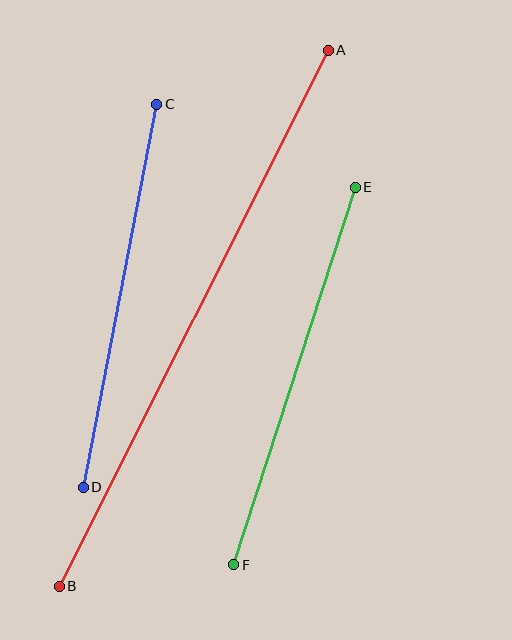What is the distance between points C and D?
The distance is approximately 390 pixels.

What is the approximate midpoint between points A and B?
The midpoint is at approximately (194, 318) pixels.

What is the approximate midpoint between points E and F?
The midpoint is at approximately (295, 376) pixels.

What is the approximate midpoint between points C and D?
The midpoint is at approximately (120, 296) pixels.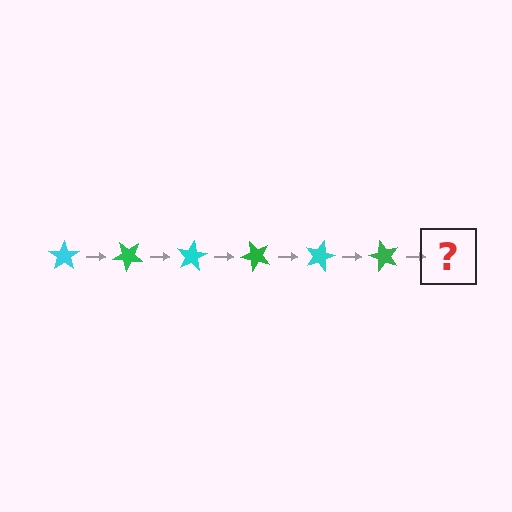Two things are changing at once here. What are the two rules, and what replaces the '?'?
The two rules are that it rotates 40 degrees each step and the color cycles through cyan and green. The '?' should be a cyan star, rotated 240 degrees from the start.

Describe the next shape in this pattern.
It should be a cyan star, rotated 240 degrees from the start.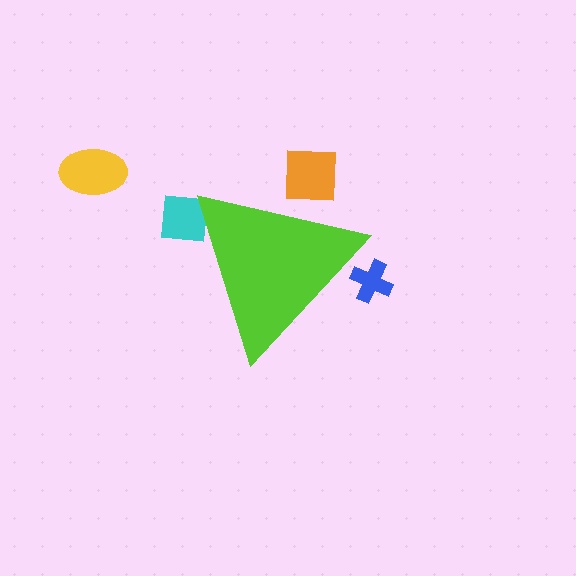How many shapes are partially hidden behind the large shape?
3 shapes are partially hidden.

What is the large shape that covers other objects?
A lime triangle.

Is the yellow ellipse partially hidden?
No, the yellow ellipse is fully visible.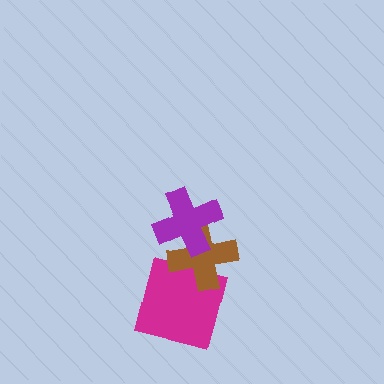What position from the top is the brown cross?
The brown cross is 2nd from the top.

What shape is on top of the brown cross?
The purple cross is on top of the brown cross.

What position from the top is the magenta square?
The magenta square is 3rd from the top.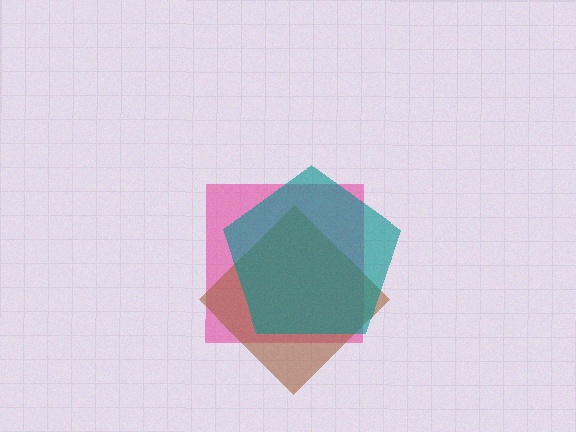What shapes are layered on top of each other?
The layered shapes are: a pink square, a brown diamond, a teal pentagon.